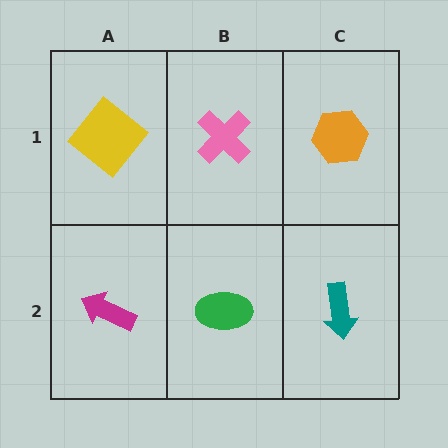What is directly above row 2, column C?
An orange hexagon.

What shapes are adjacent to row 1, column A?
A magenta arrow (row 2, column A), a pink cross (row 1, column B).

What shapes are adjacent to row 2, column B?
A pink cross (row 1, column B), a magenta arrow (row 2, column A), a teal arrow (row 2, column C).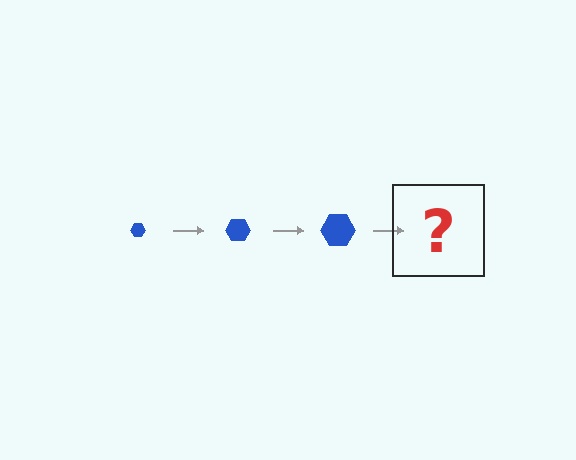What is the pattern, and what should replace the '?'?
The pattern is that the hexagon gets progressively larger each step. The '?' should be a blue hexagon, larger than the previous one.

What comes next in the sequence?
The next element should be a blue hexagon, larger than the previous one.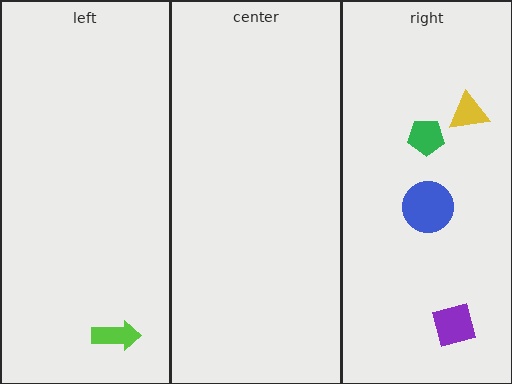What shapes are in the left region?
The lime arrow.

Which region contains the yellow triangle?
The right region.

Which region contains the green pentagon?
The right region.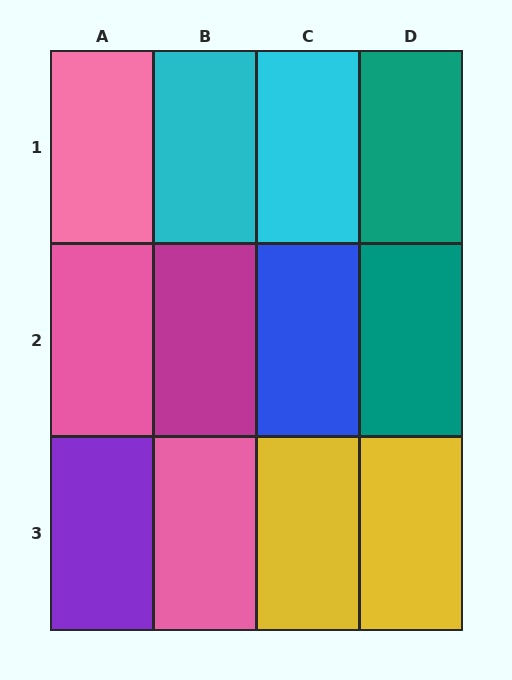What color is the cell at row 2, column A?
Pink.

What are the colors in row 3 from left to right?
Purple, pink, yellow, yellow.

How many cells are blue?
1 cell is blue.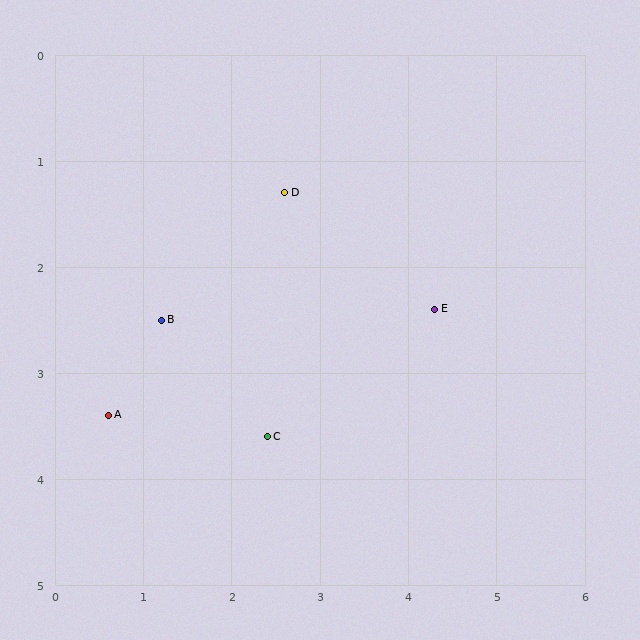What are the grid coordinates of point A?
Point A is at approximately (0.6, 3.4).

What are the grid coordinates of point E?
Point E is at approximately (4.3, 2.4).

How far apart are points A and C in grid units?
Points A and C are about 1.8 grid units apart.